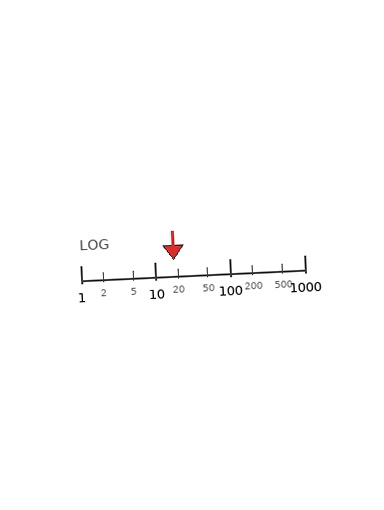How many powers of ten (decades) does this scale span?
The scale spans 3 decades, from 1 to 1000.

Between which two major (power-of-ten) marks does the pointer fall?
The pointer is between 10 and 100.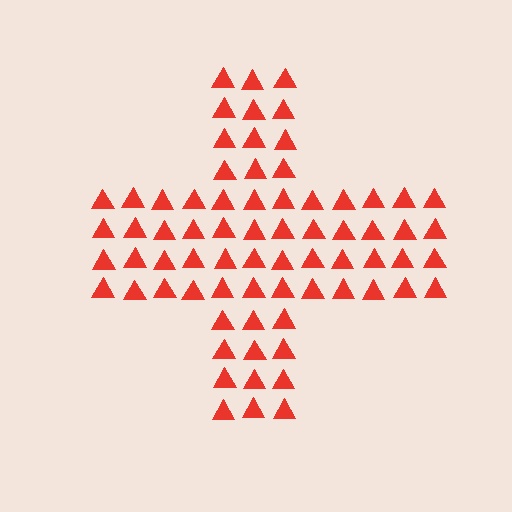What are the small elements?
The small elements are triangles.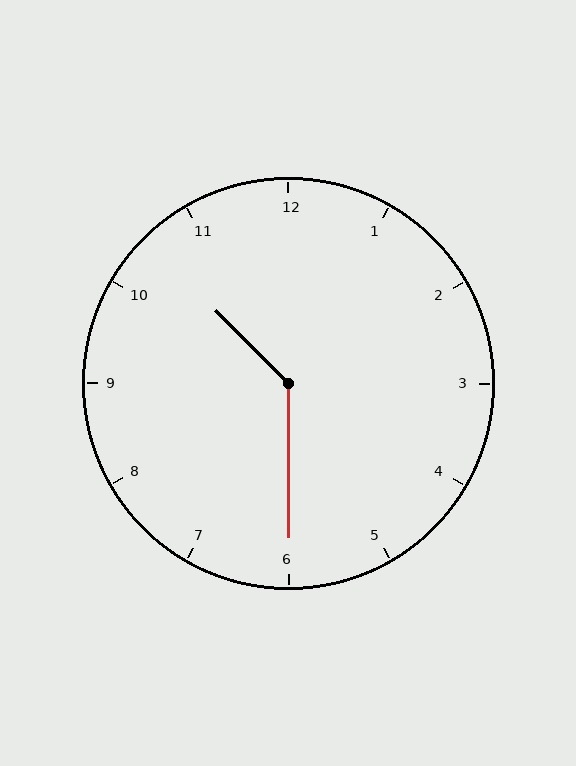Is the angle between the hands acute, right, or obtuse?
It is obtuse.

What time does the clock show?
10:30.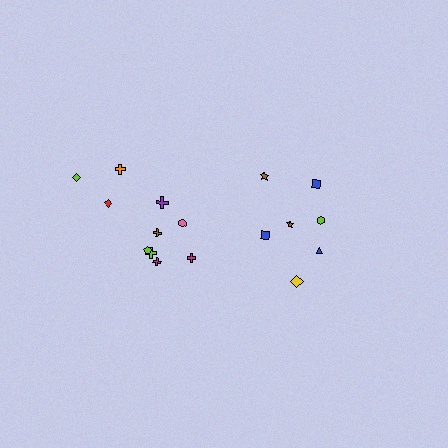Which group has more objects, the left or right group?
The left group.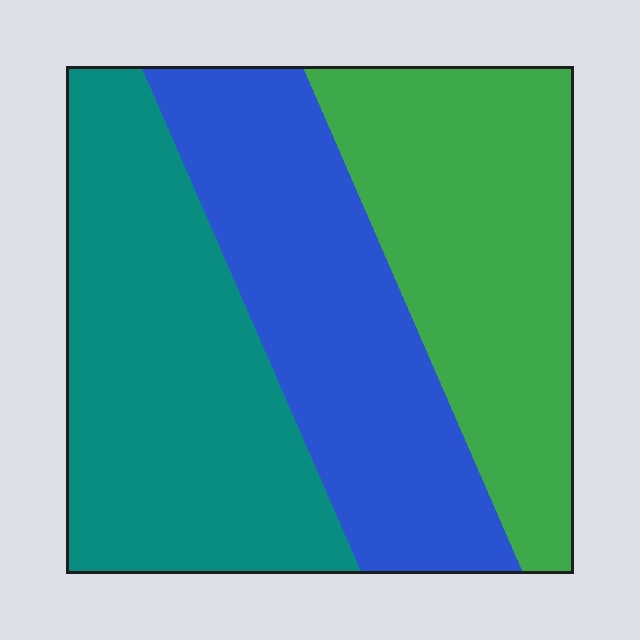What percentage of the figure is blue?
Blue takes up about one third (1/3) of the figure.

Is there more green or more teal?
Teal.